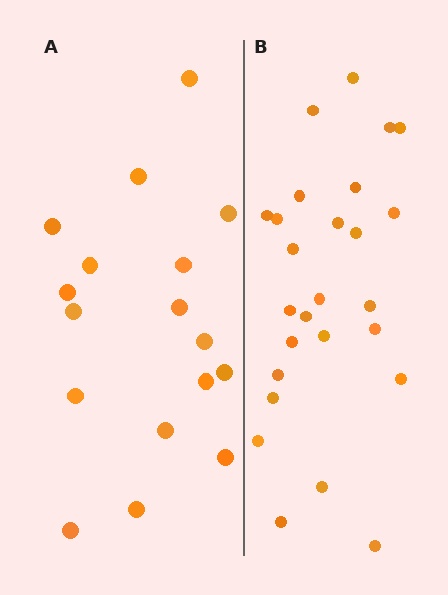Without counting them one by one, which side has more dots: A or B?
Region B (the right region) has more dots.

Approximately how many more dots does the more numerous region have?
Region B has roughly 8 or so more dots than region A.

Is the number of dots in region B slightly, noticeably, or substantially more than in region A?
Region B has substantially more. The ratio is roughly 1.5 to 1.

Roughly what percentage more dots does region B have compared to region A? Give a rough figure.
About 55% more.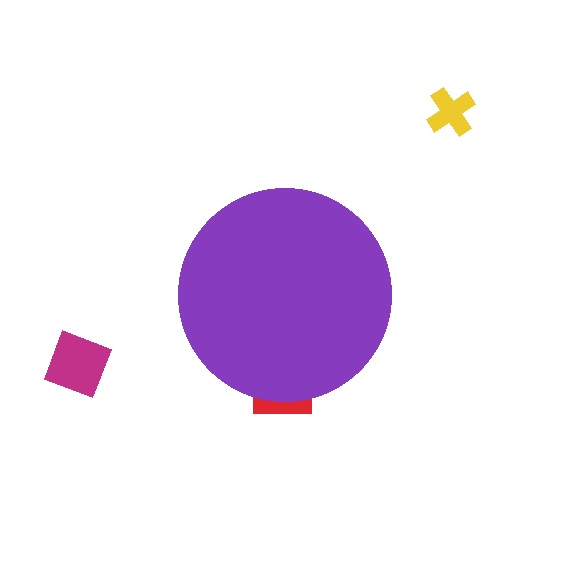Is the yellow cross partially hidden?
No, the yellow cross is fully visible.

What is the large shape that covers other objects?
A purple circle.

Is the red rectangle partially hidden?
Yes, the red rectangle is partially hidden behind the purple circle.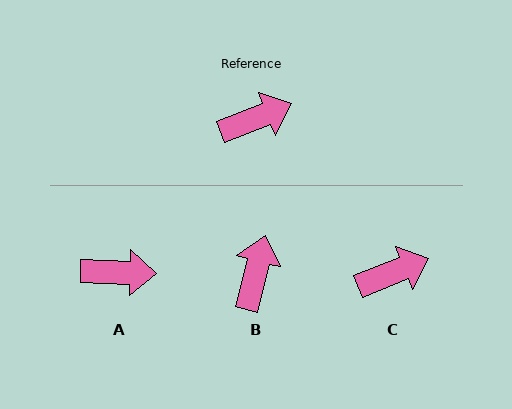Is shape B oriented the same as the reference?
No, it is off by about 54 degrees.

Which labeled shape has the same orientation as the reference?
C.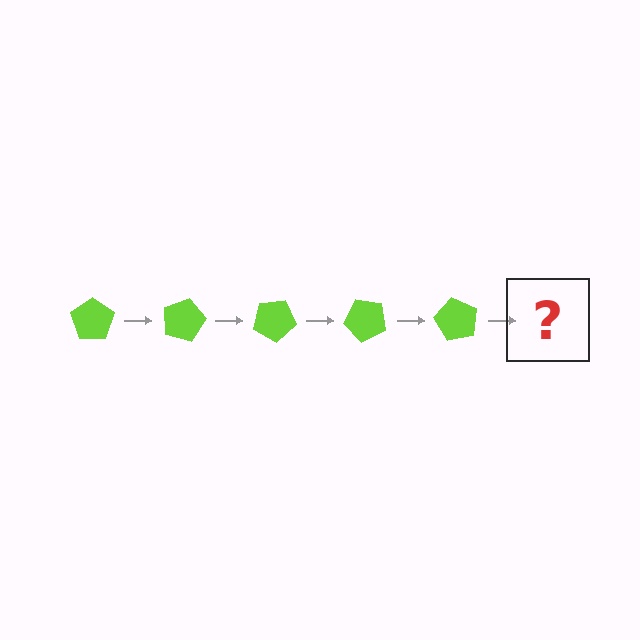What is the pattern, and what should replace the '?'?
The pattern is that the pentagon rotates 15 degrees each step. The '?' should be a lime pentagon rotated 75 degrees.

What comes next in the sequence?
The next element should be a lime pentagon rotated 75 degrees.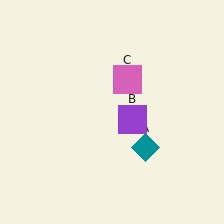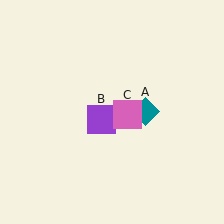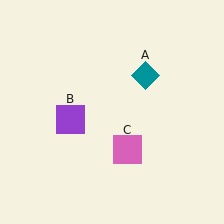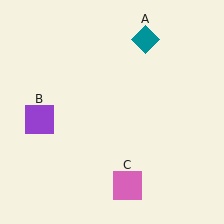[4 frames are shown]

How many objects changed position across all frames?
3 objects changed position: teal diamond (object A), purple square (object B), pink square (object C).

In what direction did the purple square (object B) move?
The purple square (object B) moved left.